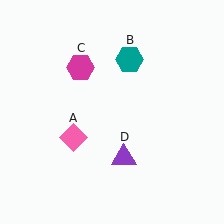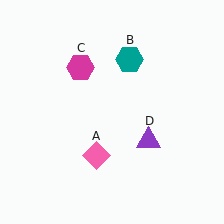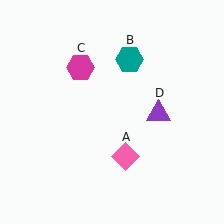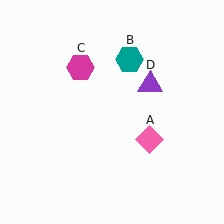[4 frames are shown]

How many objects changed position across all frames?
2 objects changed position: pink diamond (object A), purple triangle (object D).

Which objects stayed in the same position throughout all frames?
Teal hexagon (object B) and magenta hexagon (object C) remained stationary.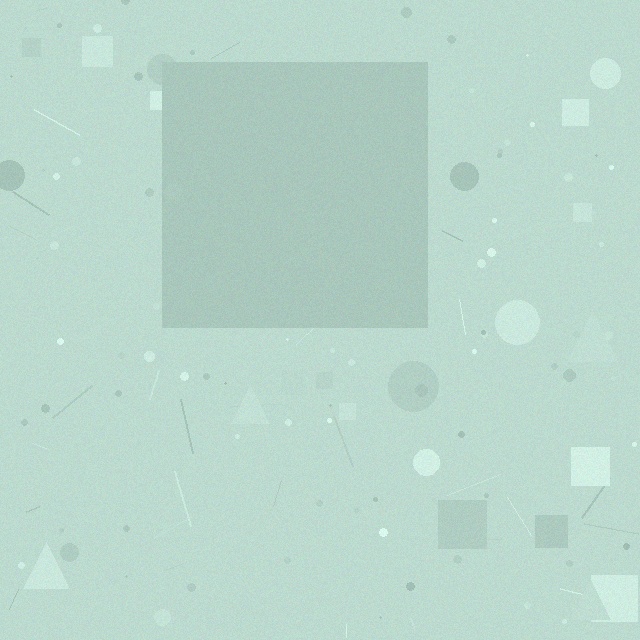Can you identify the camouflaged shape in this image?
The camouflaged shape is a square.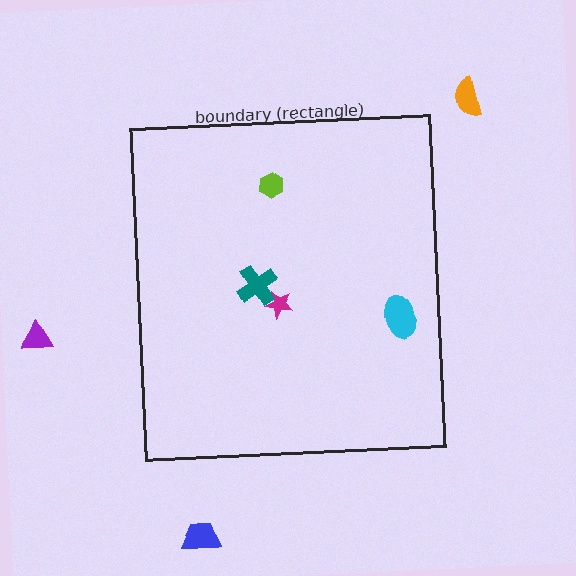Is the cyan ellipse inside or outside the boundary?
Inside.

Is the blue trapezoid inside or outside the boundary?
Outside.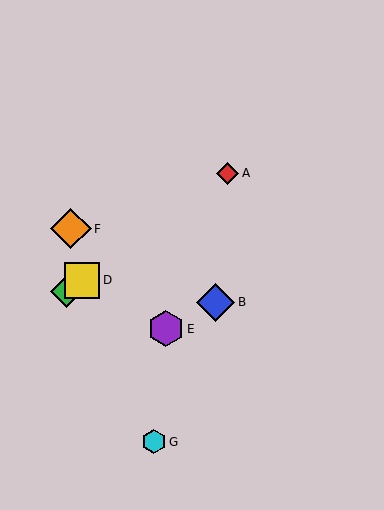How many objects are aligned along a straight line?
3 objects (A, C, D) are aligned along a straight line.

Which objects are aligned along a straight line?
Objects A, C, D are aligned along a straight line.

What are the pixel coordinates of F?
Object F is at (71, 229).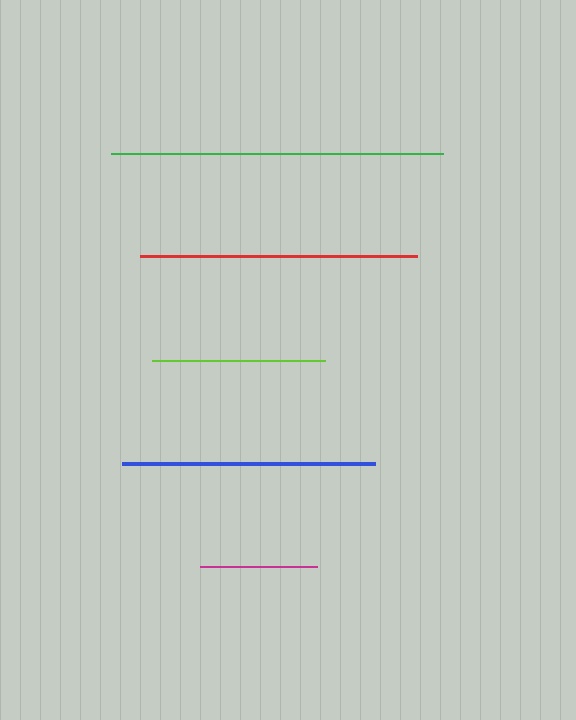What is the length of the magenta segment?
The magenta segment is approximately 117 pixels long.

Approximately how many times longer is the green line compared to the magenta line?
The green line is approximately 2.8 times the length of the magenta line.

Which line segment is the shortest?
The magenta line is the shortest at approximately 117 pixels.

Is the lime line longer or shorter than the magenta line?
The lime line is longer than the magenta line.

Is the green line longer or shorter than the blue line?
The green line is longer than the blue line.